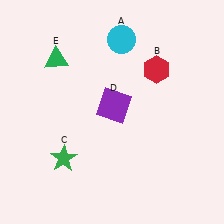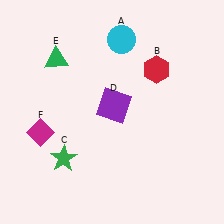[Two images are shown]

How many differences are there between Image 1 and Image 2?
There is 1 difference between the two images.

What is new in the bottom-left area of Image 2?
A magenta diamond (F) was added in the bottom-left area of Image 2.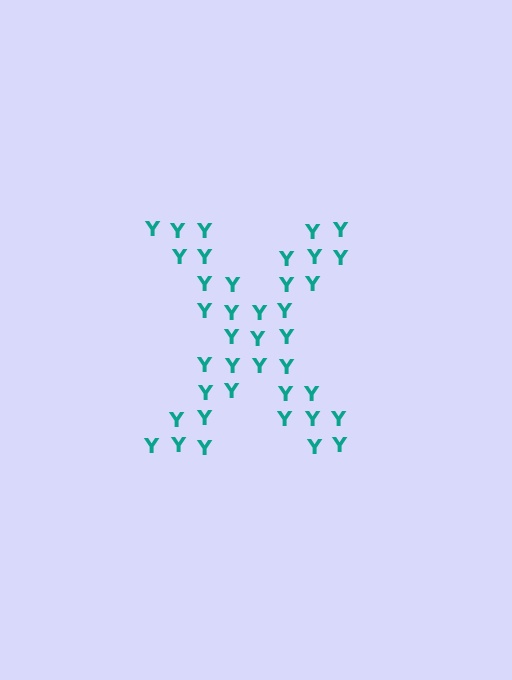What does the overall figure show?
The overall figure shows the letter X.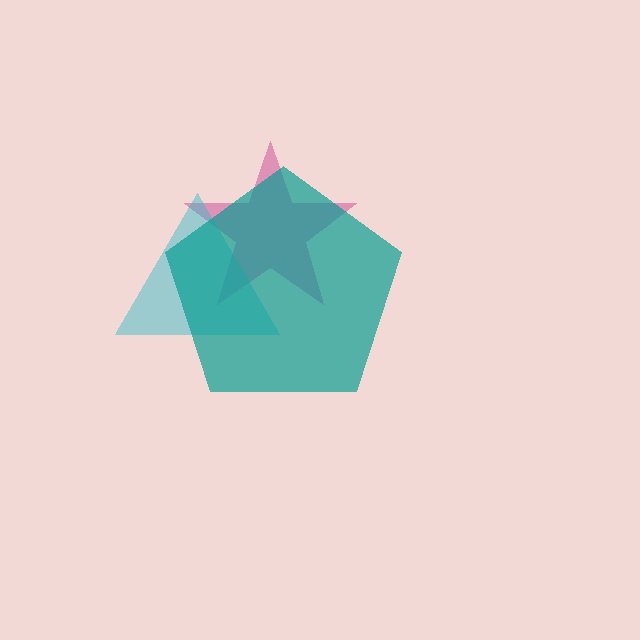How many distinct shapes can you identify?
There are 3 distinct shapes: a magenta star, a cyan triangle, a teal pentagon.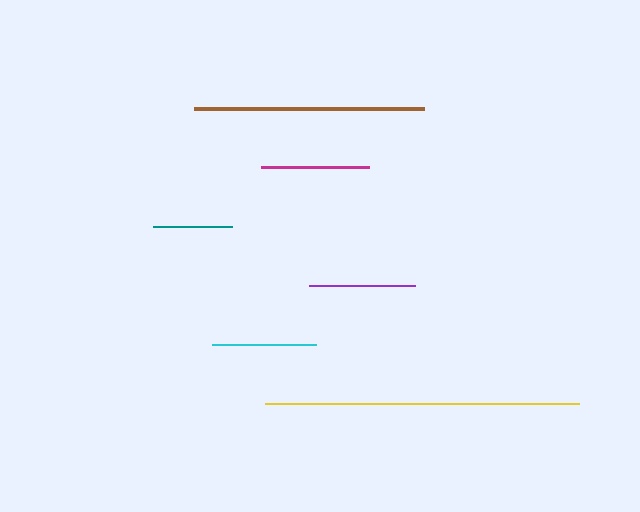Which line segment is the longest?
The yellow line is the longest at approximately 314 pixels.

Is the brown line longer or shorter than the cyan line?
The brown line is longer than the cyan line.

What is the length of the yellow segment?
The yellow segment is approximately 314 pixels long.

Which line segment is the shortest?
The teal line is the shortest at approximately 79 pixels.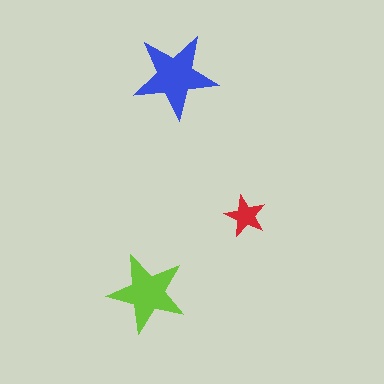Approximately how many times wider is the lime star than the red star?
About 2 times wider.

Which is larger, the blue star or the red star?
The blue one.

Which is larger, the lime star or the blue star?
The blue one.